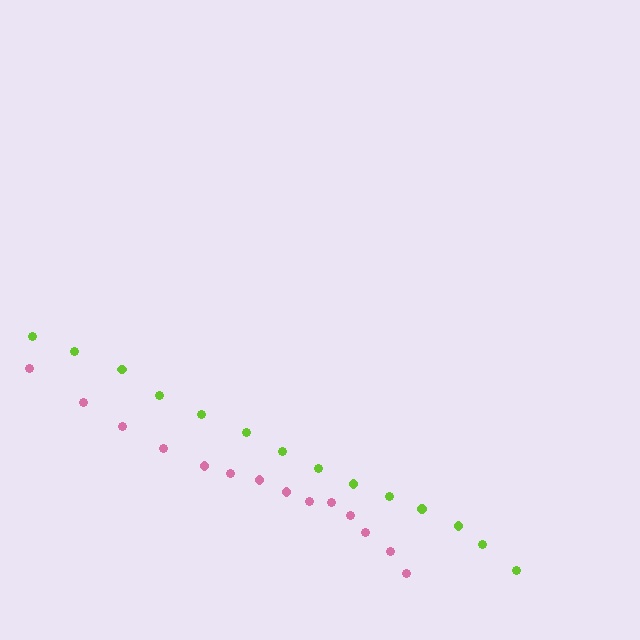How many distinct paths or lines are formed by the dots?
There are 2 distinct paths.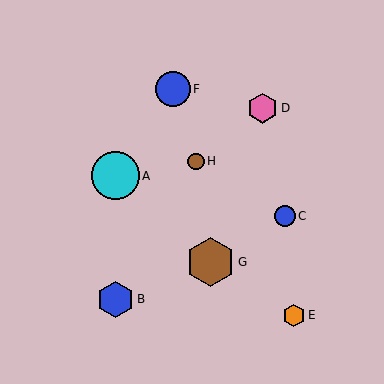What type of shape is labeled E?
Shape E is an orange hexagon.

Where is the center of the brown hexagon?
The center of the brown hexagon is at (211, 262).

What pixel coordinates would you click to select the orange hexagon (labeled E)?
Click at (294, 316) to select the orange hexagon E.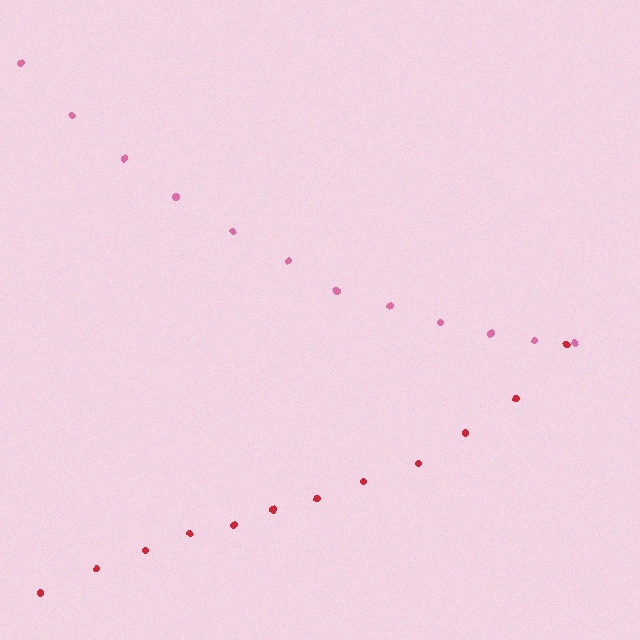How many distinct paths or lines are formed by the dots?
There are 2 distinct paths.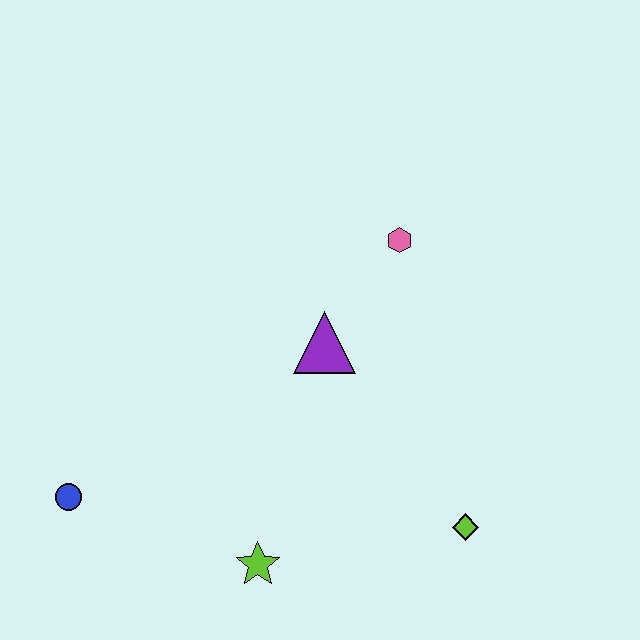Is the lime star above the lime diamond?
No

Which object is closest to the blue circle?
The lime star is closest to the blue circle.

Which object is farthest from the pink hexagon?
The blue circle is farthest from the pink hexagon.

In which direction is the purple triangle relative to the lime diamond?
The purple triangle is above the lime diamond.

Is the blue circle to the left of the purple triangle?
Yes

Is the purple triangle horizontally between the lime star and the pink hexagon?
Yes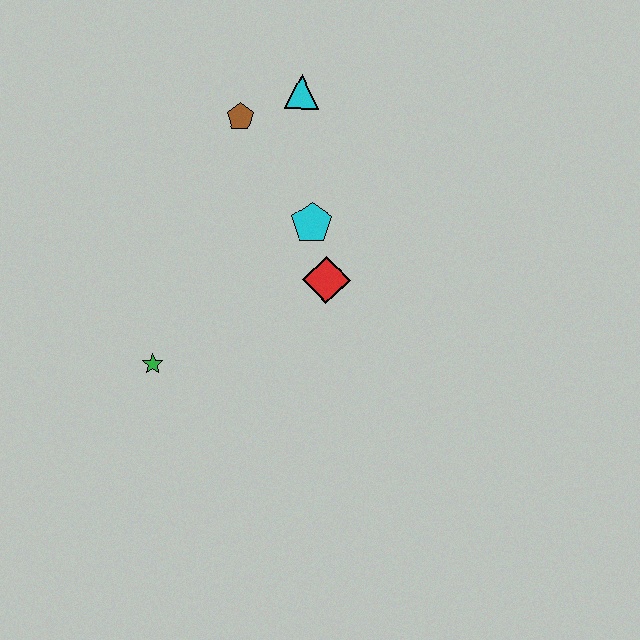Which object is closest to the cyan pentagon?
The red diamond is closest to the cyan pentagon.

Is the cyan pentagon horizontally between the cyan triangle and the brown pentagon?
No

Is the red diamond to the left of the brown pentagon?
No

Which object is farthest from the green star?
The cyan triangle is farthest from the green star.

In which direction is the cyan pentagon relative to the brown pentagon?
The cyan pentagon is below the brown pentagon.